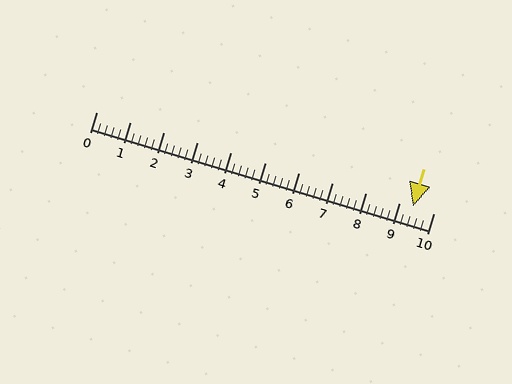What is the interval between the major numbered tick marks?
The major tick marks are spaced 1 units apart.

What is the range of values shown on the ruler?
The ruler shows values from 0 to 10.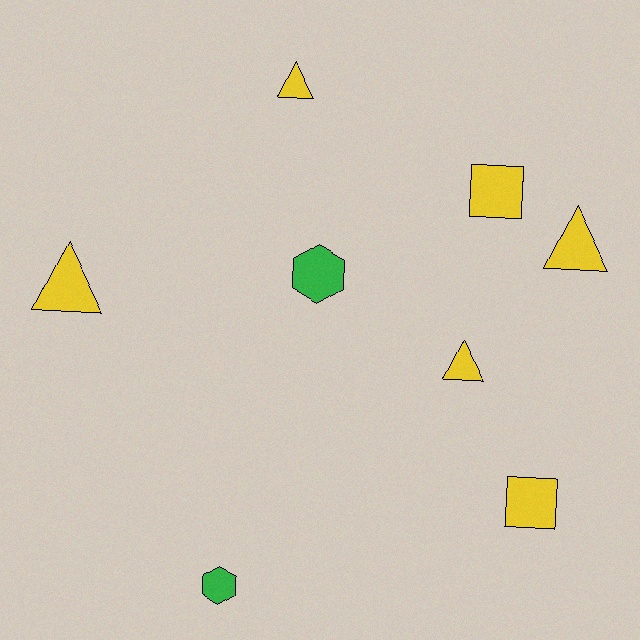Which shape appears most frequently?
Triangle, with 4 objects.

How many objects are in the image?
There are 8 objects.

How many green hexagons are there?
There are 2 green hexagons.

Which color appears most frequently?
Yellow, with 6 objects.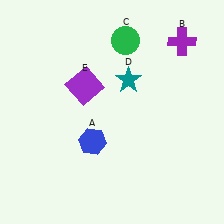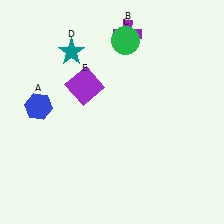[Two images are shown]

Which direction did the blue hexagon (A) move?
The blue hexagon (A) moved left.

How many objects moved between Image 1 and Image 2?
3 objects moved between the two images.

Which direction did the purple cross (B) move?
The purple cross (B) moved left.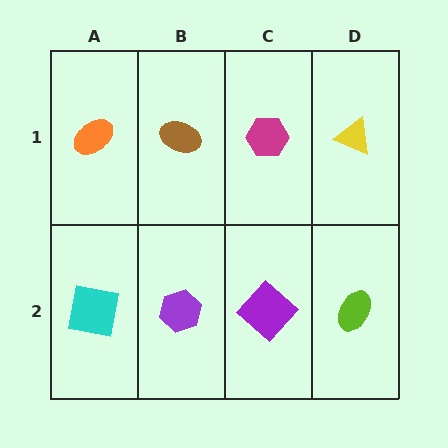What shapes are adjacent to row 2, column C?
A magenta hexagon (row 1, column C), a purple hexagon (row 2, column B), a lime ellipse (row 2, column D).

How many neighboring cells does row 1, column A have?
2.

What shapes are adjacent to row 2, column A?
An orange ellipse (row 1, column A), a purple hexagon (row 2, column B).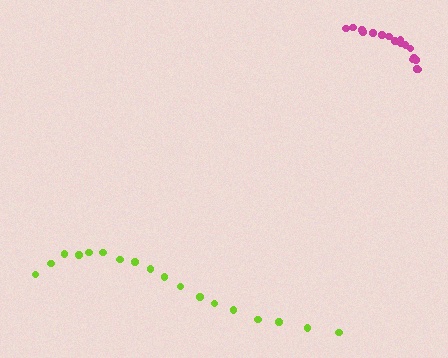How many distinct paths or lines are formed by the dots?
There are 2 distinct paths.